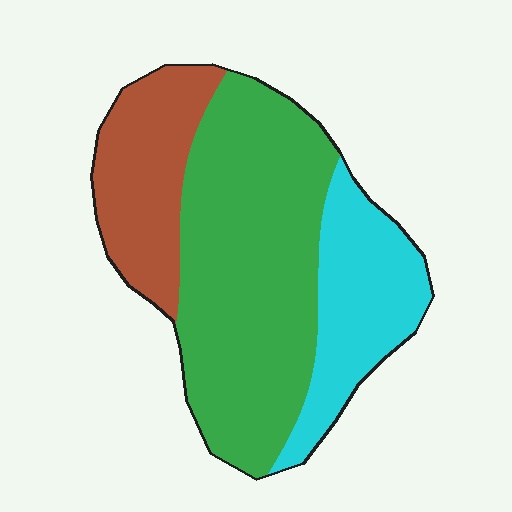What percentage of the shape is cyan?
Cyan takes up about one quarter (1/4) of the shape.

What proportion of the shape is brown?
Brown covers roughly 20% of the shape.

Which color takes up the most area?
Green, at roughly 55%.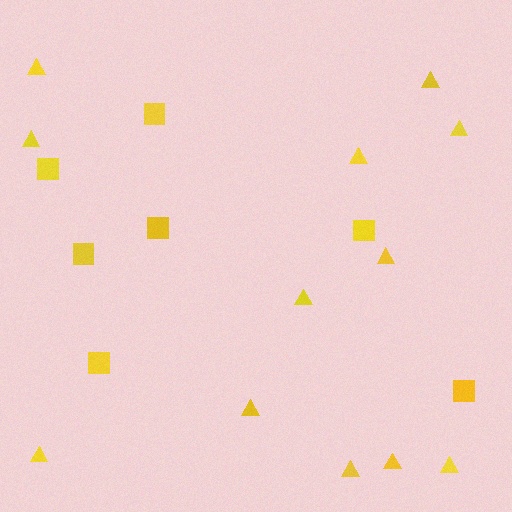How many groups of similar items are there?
There are 2 groups: one group of squares (7) and one group of triangles (12).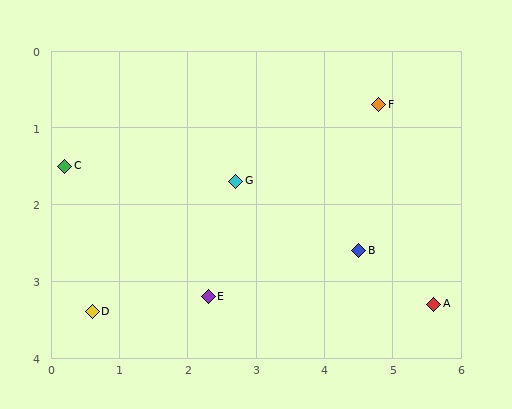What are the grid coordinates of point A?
Point A is at approximately (5.6, 3.3).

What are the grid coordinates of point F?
Point F is at approximately (4.8, 0.7).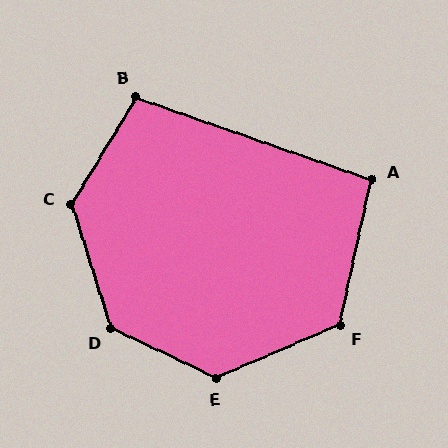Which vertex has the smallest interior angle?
A, at approximately 97 degrees.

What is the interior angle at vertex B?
Approximately 102 degrees (obtuse).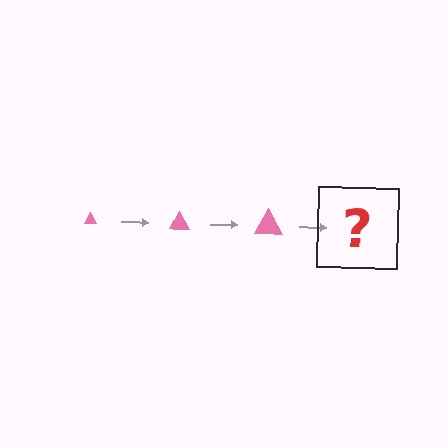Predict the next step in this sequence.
The next step is a pink triangle, larger than the previous one.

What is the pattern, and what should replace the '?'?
The pattern is that the triangle gets progressively larger each step. The '?' should be a pink triangle, larger than the previous one.